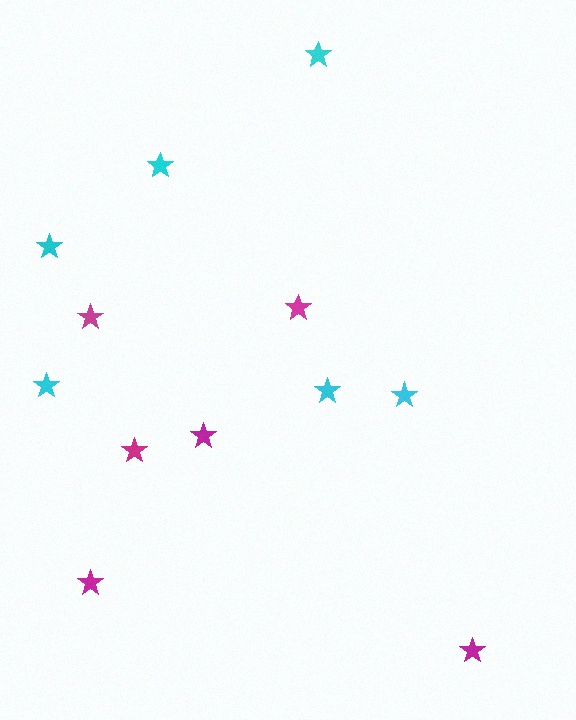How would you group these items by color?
There are 2 groups: one group of cyan stars (6) and one group of magenta stars (6).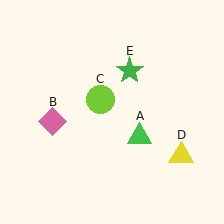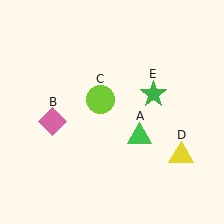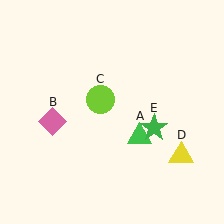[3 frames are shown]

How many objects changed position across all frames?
1 object changed position: green star (object E).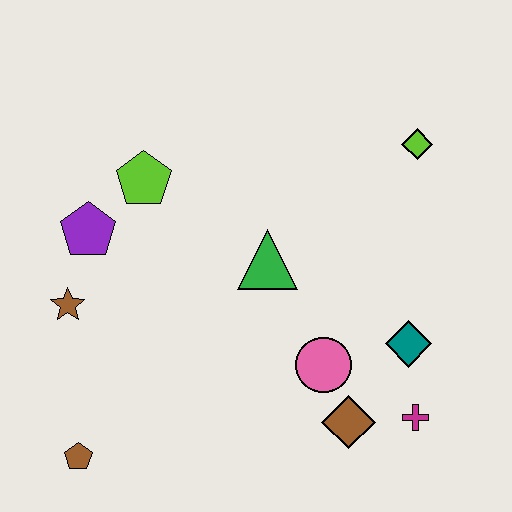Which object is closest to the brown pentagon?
The brown star is closest to the brown pentagon.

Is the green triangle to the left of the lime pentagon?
No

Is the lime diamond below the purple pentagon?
No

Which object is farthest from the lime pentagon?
The magenta cross is farthest from the lime pentagon.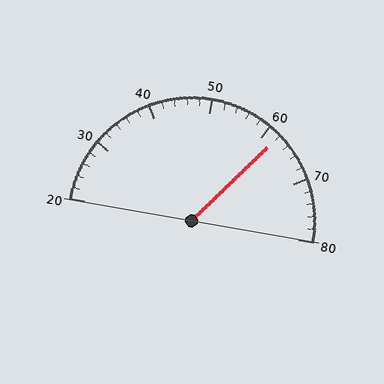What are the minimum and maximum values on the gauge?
The gauge ranges from 20 to 80.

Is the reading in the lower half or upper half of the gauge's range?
The reading is in the upper half of the range (20 to 80).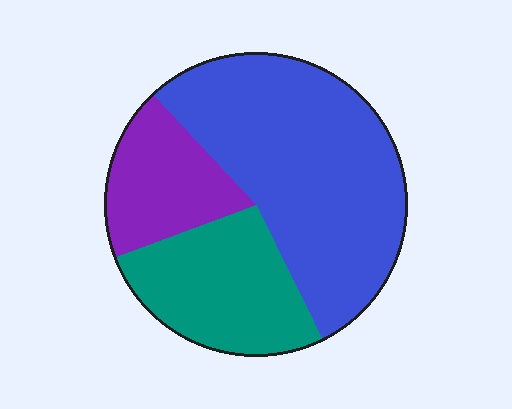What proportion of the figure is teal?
Teal takes up between a sixth and a third of the figure.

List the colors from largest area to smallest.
From largest to smallest: blue, teal, purple.